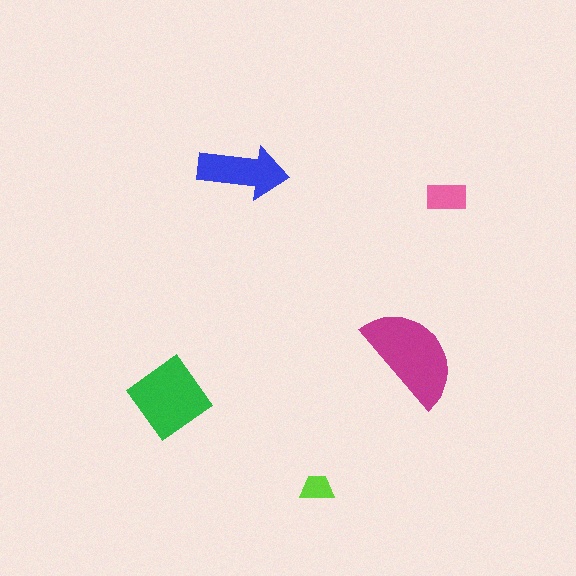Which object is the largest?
The magenta semicircle.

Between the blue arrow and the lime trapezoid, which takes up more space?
The blue arrow.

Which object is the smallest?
The lime trapezoid.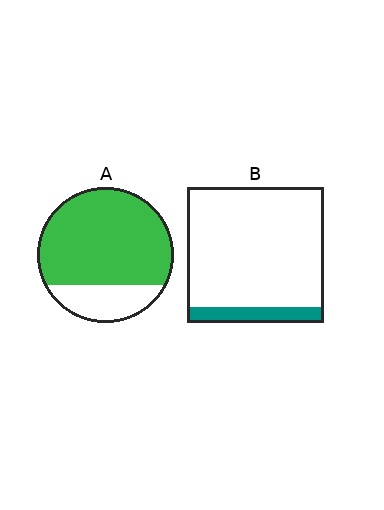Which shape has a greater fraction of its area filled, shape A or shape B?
Shape A.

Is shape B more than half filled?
No.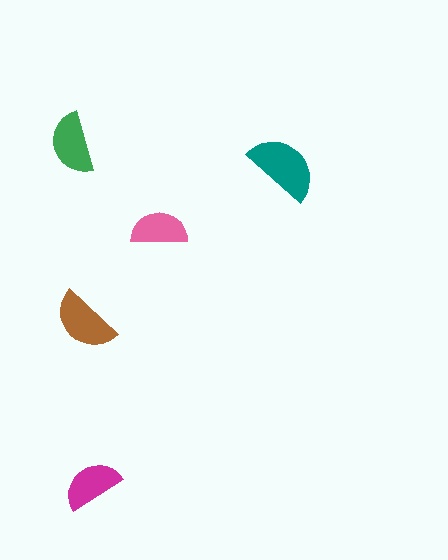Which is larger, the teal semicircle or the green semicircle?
The teal one.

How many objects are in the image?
There are 5 objects in the image.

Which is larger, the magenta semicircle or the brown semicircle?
The brown one.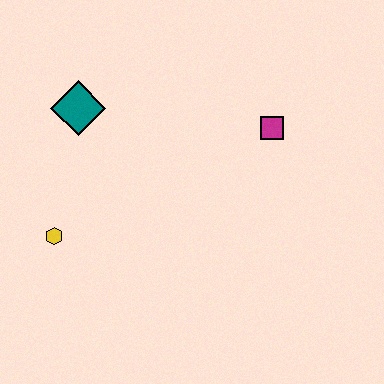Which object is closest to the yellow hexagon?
The teal diamond is closest to the yellow hexagon.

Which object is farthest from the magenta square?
The yellow hexagon is farthest from the magenta square.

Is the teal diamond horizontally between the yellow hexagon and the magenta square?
Yes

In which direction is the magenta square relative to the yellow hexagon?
The magenta square is to the right of the yellow hexagon.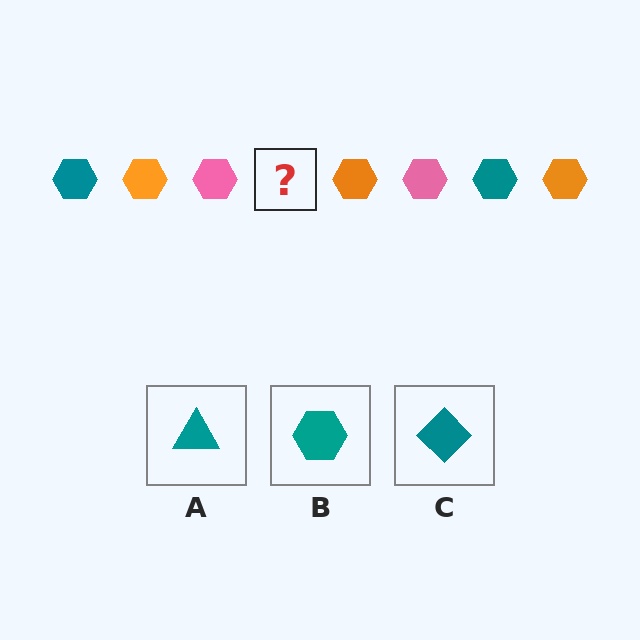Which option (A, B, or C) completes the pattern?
B.